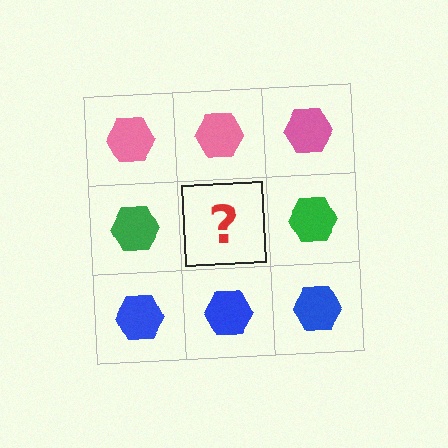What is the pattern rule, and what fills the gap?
The rule is that each row has a consistent color. The gap should be filled with a green hexagon.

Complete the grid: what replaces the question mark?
The question mark should be replaced with a green hexagon.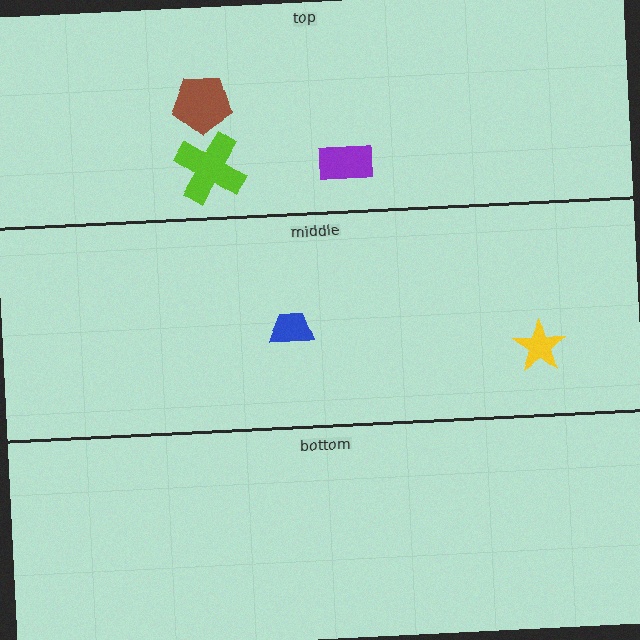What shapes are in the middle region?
The yellow star, the blue trapezoid.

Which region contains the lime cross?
The top region.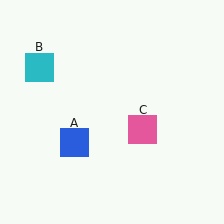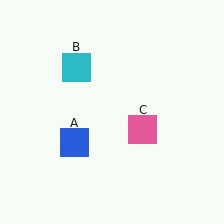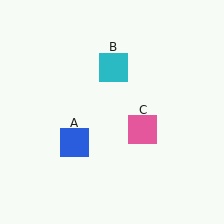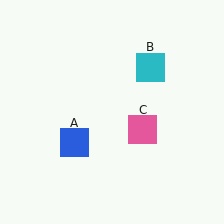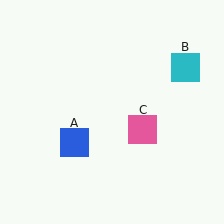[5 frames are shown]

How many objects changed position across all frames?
1 object changed position: cyan square (object B).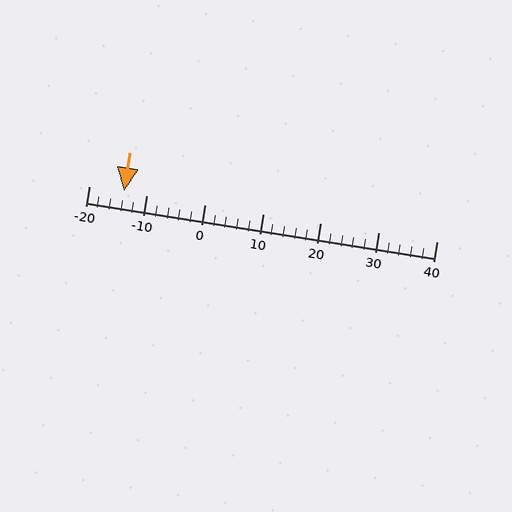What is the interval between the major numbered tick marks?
The major tick marks are spaced 10 units apart.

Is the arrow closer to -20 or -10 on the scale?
The arrow is closer to -10.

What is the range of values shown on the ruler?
The ruler shows values from -20 to 40.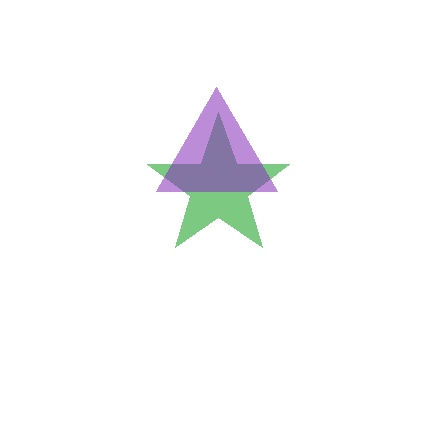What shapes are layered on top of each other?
The layered shapes are: a green star, a purple triangle.